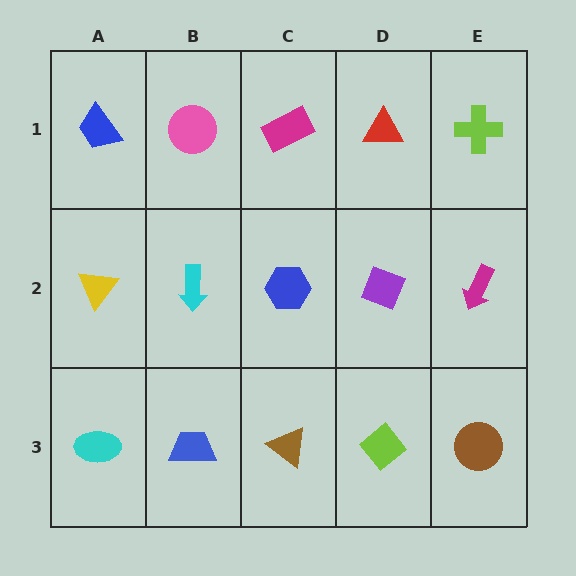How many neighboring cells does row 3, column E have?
2.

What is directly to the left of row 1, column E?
A red triangle.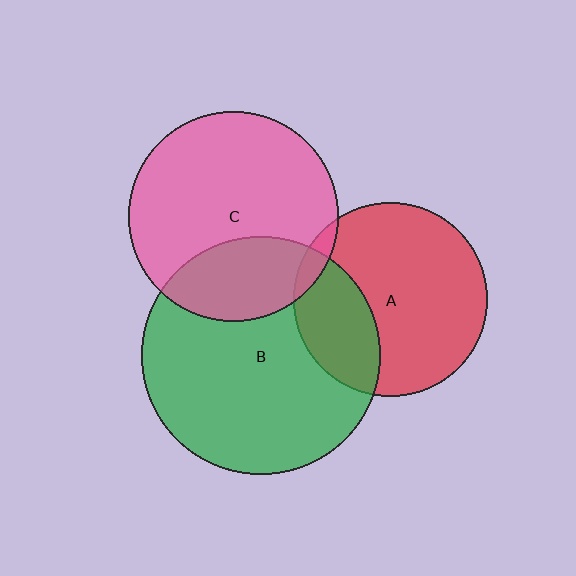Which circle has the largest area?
Circle B (green).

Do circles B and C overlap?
Yes.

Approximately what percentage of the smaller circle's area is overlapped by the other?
Approximately 30%.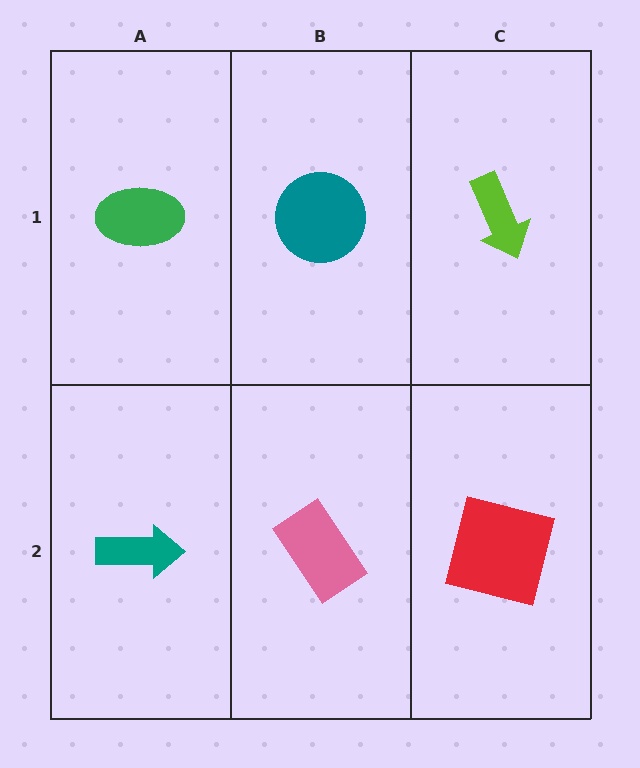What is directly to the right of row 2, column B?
A red square.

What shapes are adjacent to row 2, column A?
A green ellipse (row 1, column A), a pink rectangle (row 2, column B).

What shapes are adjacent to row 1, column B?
A pink rectangle (row 2, column B), a green ellipse (row 1, column A), a lime arrow (row 1, column C).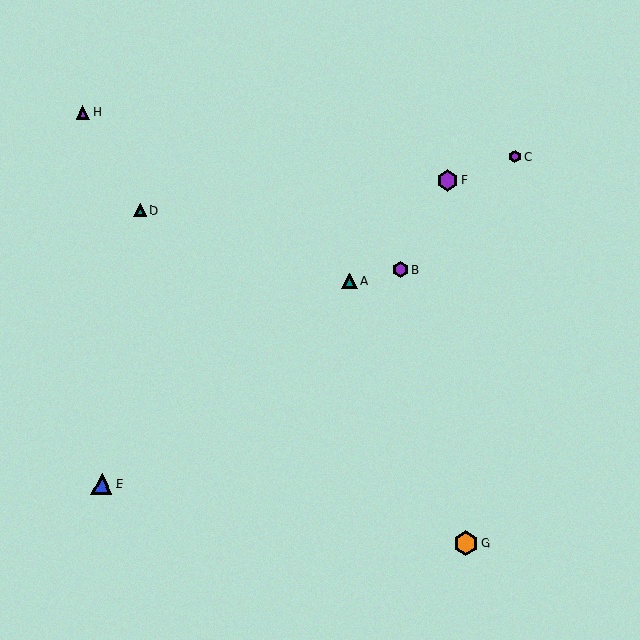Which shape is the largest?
The orange hexagon (labeled G) is the largest.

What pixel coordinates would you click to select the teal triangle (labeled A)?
Click at (350, 281) to select the teal triangle A.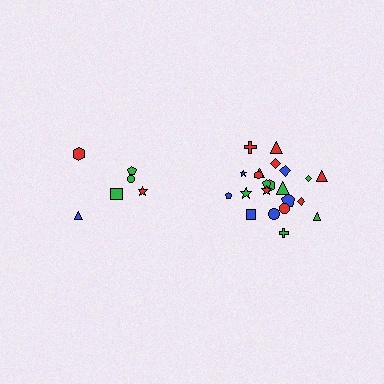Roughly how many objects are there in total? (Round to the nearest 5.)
Roughly 30 objects in total.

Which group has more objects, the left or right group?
The right group.